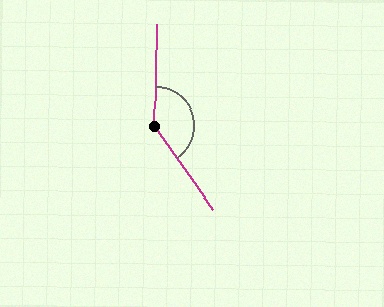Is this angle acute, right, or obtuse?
It is obtuse.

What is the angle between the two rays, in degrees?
Approximately 143 degrees.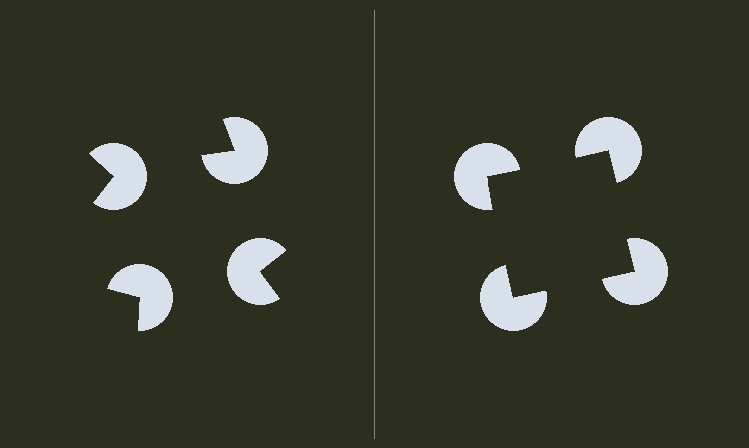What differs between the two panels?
The pac-man discs are positioned identically on both sides; only the wedge orientations differ. On the right they align to a square; on the left they are misaligned.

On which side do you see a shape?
An illusory square appears on the right side. On the left side the wedge cuts are rotated, so no coherent shape forms.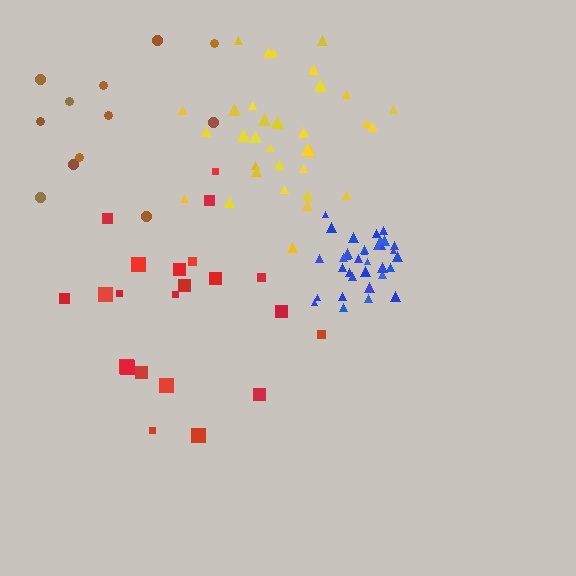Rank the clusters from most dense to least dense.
blue, yellow, red, brown.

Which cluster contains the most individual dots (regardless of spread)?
Blue (34).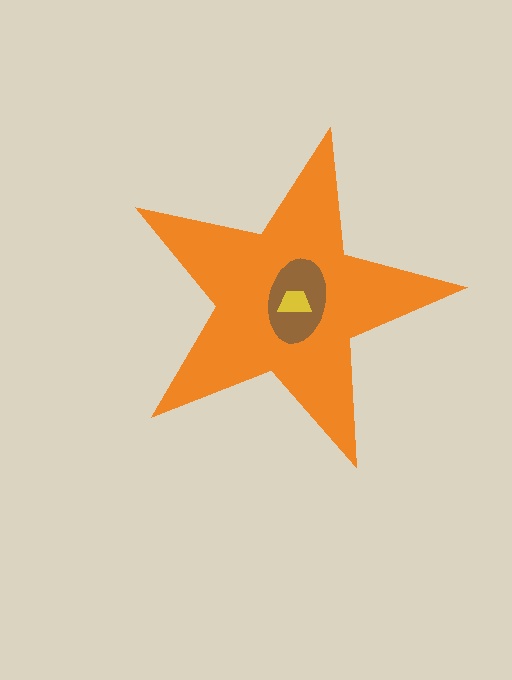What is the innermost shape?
The yellow trapezoid.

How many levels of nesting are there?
3.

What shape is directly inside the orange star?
The brown ellipse.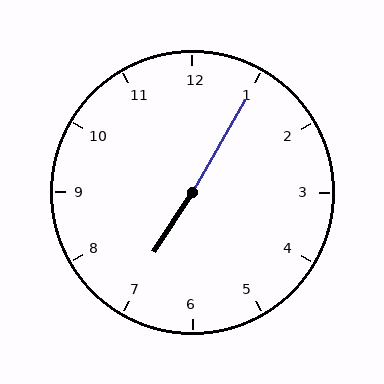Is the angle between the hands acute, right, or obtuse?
It is obtuse.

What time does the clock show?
7:05.